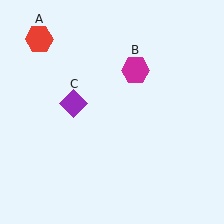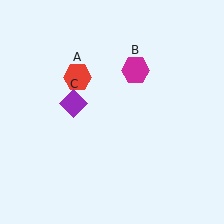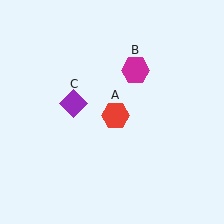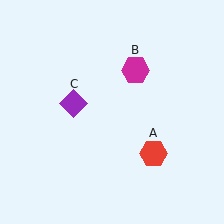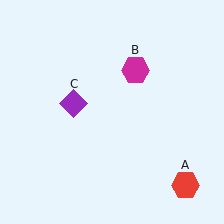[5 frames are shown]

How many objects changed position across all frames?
1 object changed position: red hexagon (object A).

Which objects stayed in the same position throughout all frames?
Magenta hexagon (object B) and purple diamond (object C) remained stationary.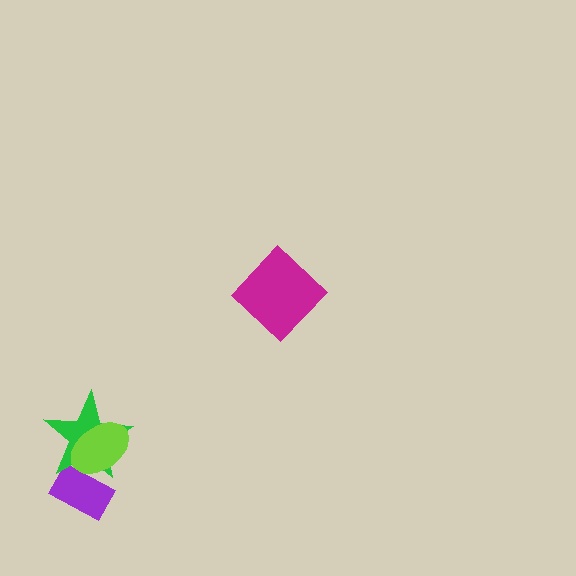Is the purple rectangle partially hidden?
Yes, it is partially covered by another shape.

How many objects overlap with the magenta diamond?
0 objects overlap with the magenta diamond.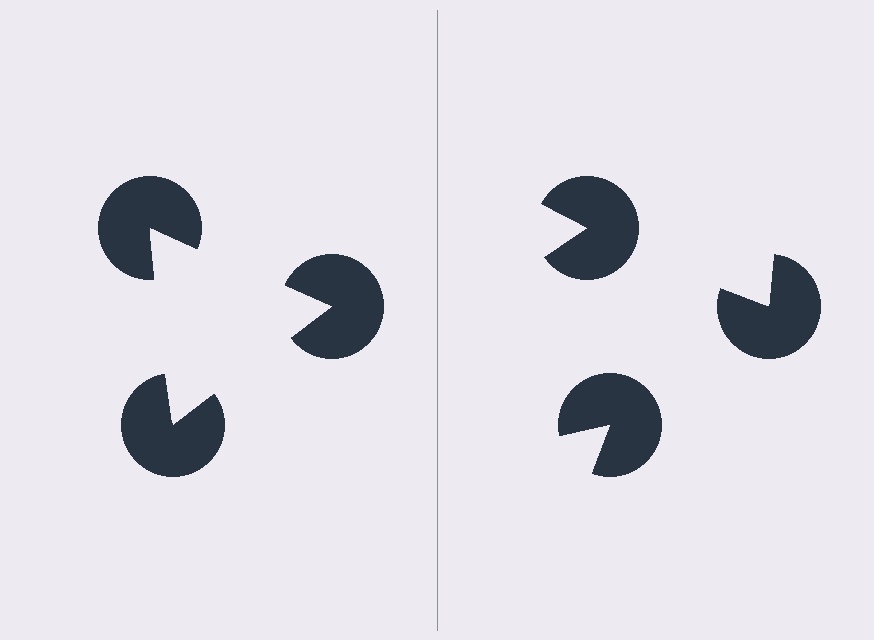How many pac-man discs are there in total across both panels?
6 — 3 on each side.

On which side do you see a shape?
An illusory triangle appears on the left side. On the right side the wedge cuts are rotated, so no coherent shape forms.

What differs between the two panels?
The pac-man discs are positioned identically on both sides; only the wedge orientations differ. On the left they align to a triangle; on the right they are misaligned.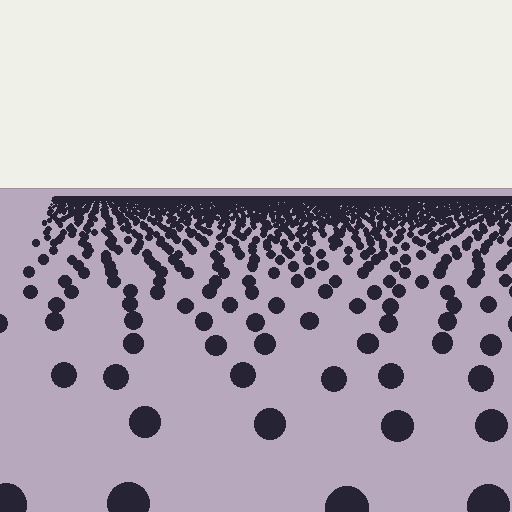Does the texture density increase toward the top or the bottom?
Density increases toward the top.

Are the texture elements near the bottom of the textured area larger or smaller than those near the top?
Larger. Near the bottom, elements are closer to the viewer and appear at a bigger on-screen size.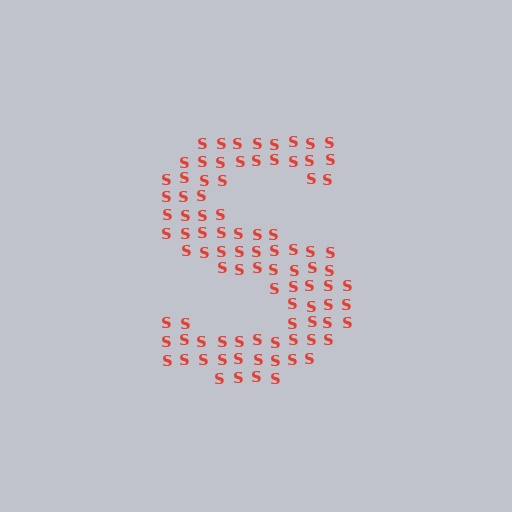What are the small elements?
The small elements are letter S's.